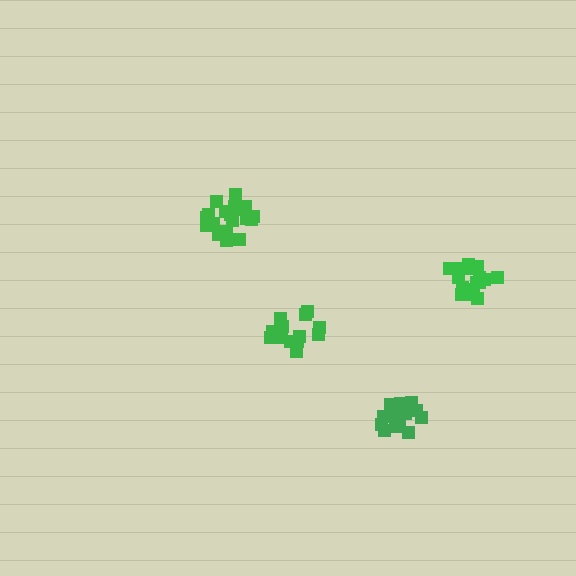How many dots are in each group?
Group 1: 19 dots, Group 2: 14 dots, Group 3: 19 dots, Group 4: 19 dots (71 total).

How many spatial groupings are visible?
There are 4 spatial groupings.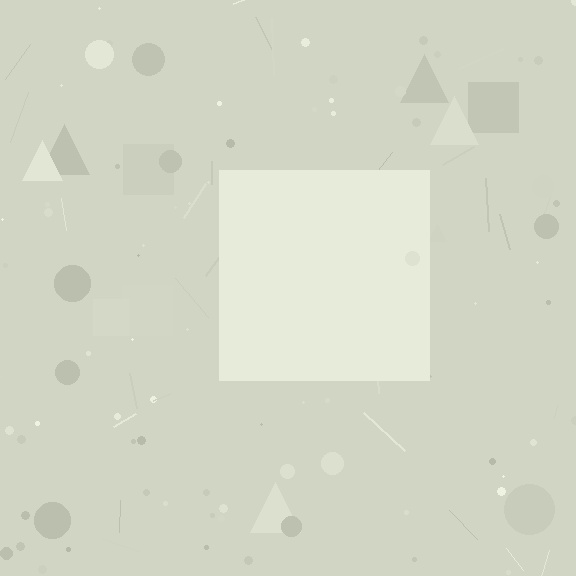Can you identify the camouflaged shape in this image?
The camouflaged shape is a square.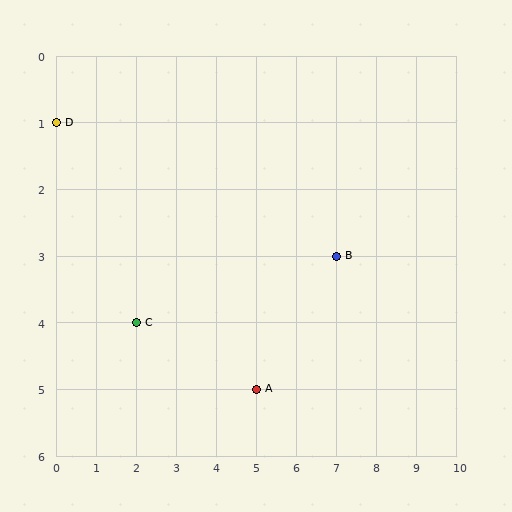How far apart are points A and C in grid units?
Points A and C are 3 columns and 1 row apart (about 3.2 grid units diagonally).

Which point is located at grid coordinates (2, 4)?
Point C is at (2, 4).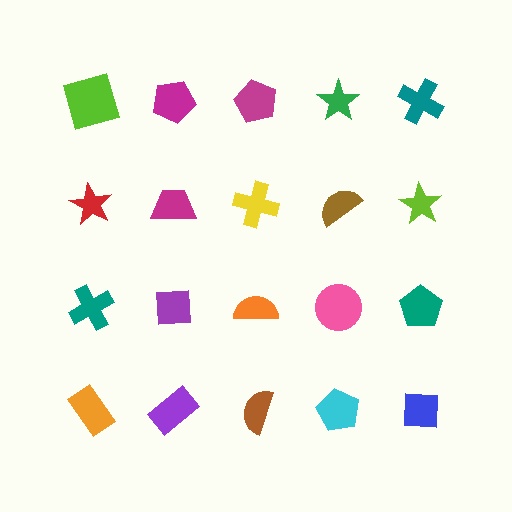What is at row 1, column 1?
A lime square.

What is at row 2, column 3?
A yellow cross.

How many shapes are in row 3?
5 shapes.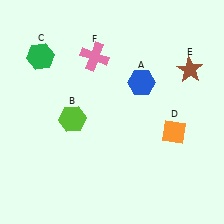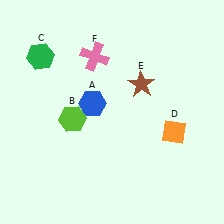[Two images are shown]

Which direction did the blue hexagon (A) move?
The blue hexagon (A) moved left.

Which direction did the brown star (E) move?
The brown star (E) moved left.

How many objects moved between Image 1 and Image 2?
2 objects moved between the two images.